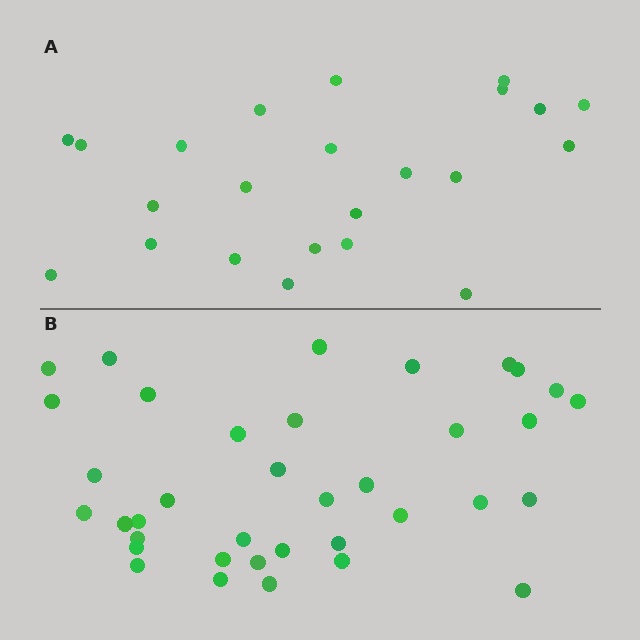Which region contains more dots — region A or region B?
Region B (the bottom region) has more dots.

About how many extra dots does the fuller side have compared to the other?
Region B has approximately 15 more dots than region A.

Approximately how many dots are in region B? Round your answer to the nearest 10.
About 40 dots. (The exact count is 37, which rounds to 40.)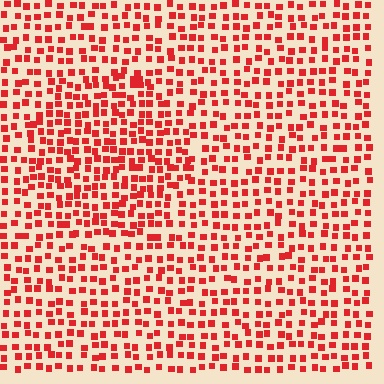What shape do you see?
I see a circle.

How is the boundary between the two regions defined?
The boundary is defined by a change in element density (approximately 1.4x ratio). All elements are the same color, size, and shape.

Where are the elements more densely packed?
The elements are more densely packed inside the circle boundary.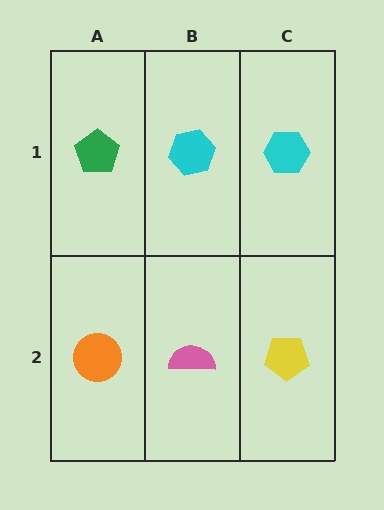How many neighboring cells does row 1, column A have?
2.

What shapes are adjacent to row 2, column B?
A cyan hexagon (row 1, column B), an orange circle (row 2, column A), a yellow pentagon (row 2, column C).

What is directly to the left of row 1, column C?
A cyan hexagon.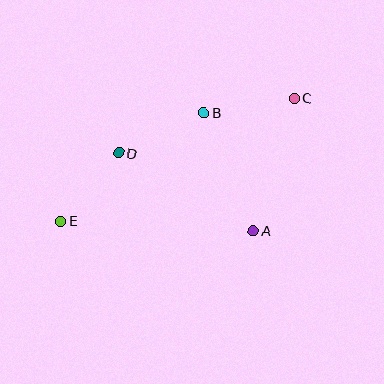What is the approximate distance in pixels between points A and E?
The distance between A and E is approximately 193 pixels.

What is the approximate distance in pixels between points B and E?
The distance between B and E is approximately 180 pixels.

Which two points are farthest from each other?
Points C and E are farthest from each other.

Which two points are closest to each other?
Points D and E are closest to each other.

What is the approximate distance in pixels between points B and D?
The distance between B and D is approximately 94 pixels.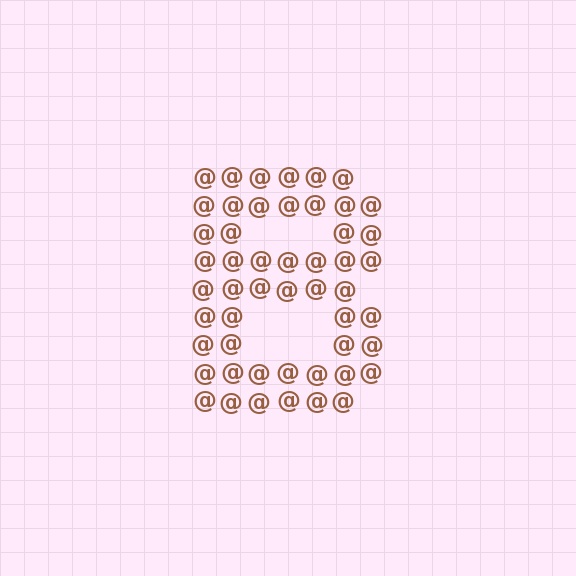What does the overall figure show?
The overall figure shows the letter B.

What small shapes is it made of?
It is made of small at signs.